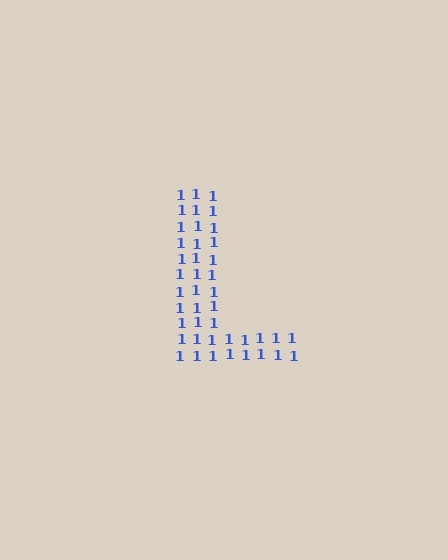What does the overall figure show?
The overall figure shows the letter L.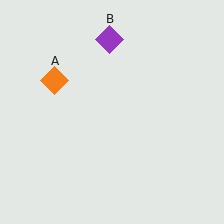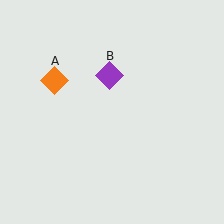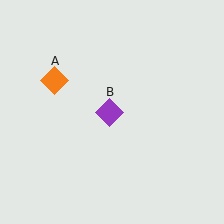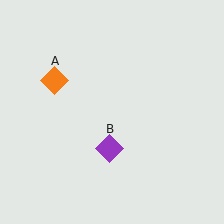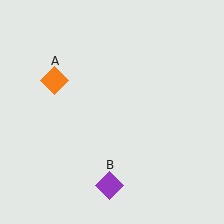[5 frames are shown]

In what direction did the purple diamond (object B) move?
The purple diamond (object B) moved down.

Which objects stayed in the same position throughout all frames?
Orange diamond (object A) remained stationary.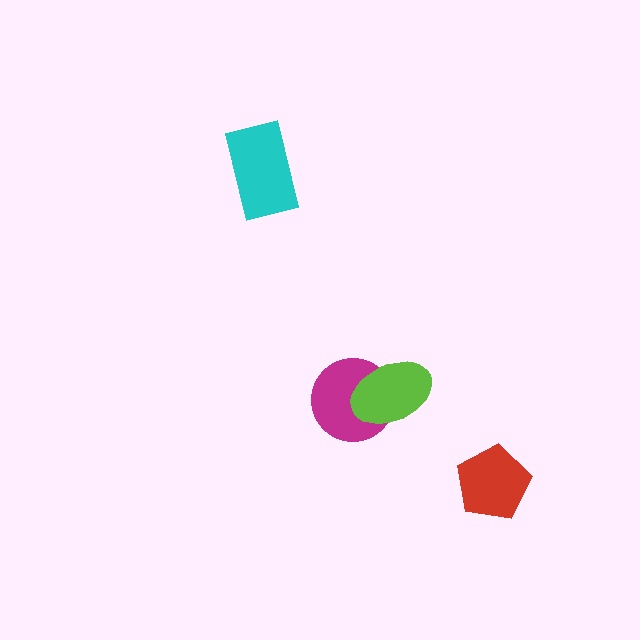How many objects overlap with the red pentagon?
0 objects overlap with the red pentagon.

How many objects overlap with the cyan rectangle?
0 objects overlap with the cyan rectangle.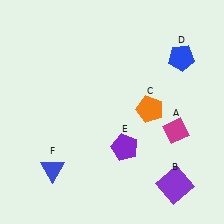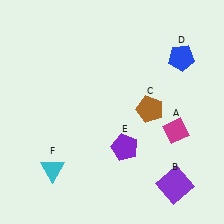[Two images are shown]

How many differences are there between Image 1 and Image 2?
There are 2 differences between the two images.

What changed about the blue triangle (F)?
In Image 1, F is blue. In Image 2, it changed to cyan.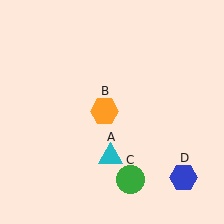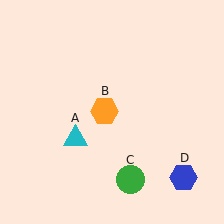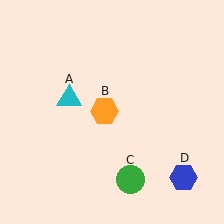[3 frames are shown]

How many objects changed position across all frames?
1 object changed position: cyan triangle (object A).